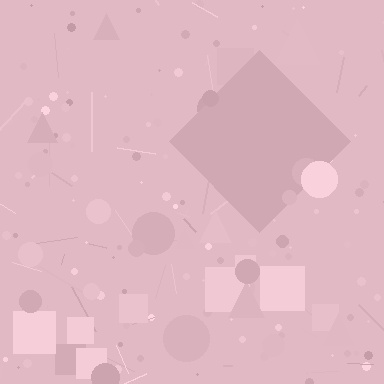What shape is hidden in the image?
A diamond is hidden in the image.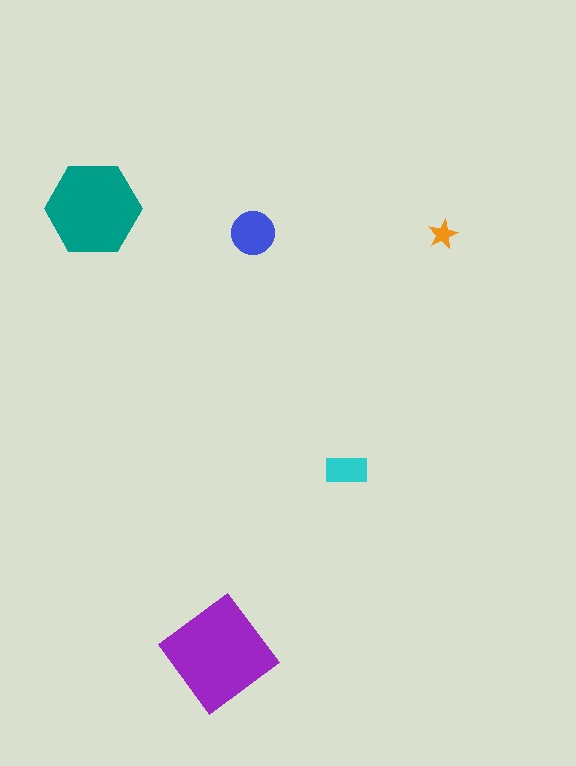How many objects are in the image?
There are 5 objects in the image.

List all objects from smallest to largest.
The orange star, the cyan rectangle, the blue circle, the teal hexagon, the purple diamond.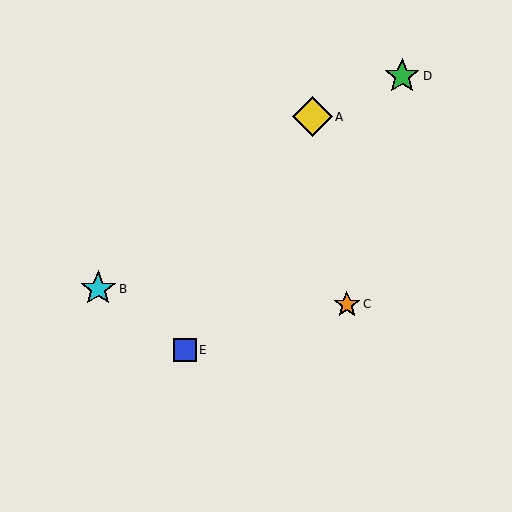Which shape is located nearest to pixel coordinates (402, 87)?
The green star (labeled D) at (402, 76) is nearest to that location.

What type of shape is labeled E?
Shape E is a blue square.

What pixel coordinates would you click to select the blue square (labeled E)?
Click at (185, 350) to select the blue square E.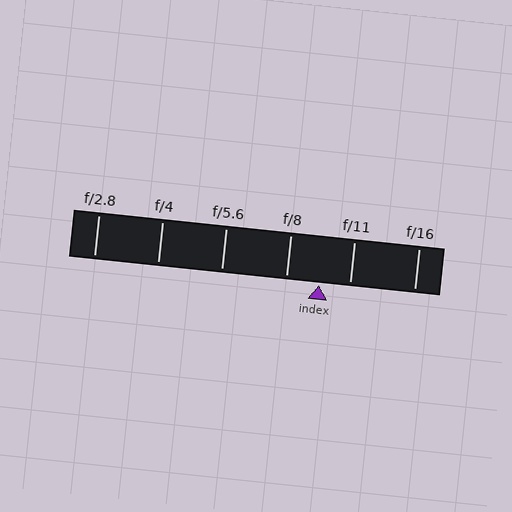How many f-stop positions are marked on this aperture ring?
There are 6 f-stop positions marked.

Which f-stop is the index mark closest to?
The index mark is closest to f/11.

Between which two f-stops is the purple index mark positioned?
The index mark is between f/8 and f/11.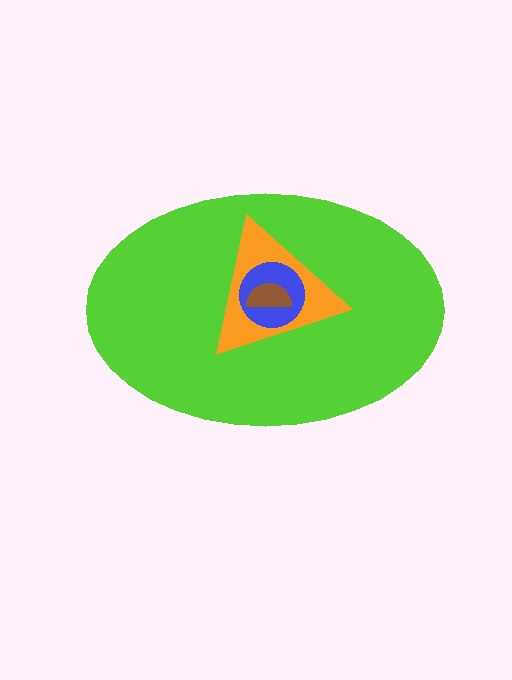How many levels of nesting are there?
4.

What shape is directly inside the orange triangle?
The blue circle.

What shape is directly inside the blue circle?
The brown semicircle.